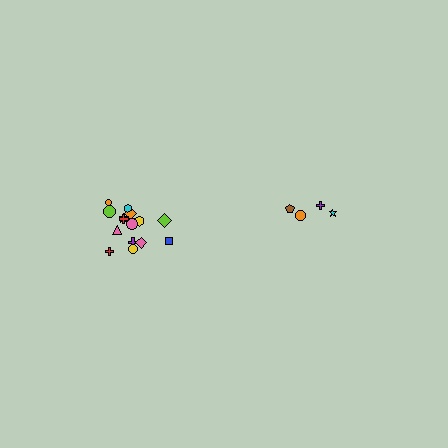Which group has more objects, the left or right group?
The left group.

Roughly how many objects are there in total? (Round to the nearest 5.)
Roughly 20 objects in total.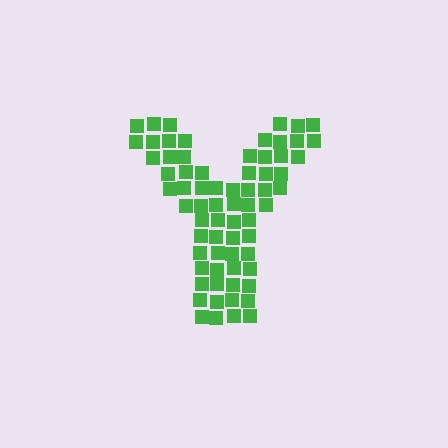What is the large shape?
The large shape is the letter Y.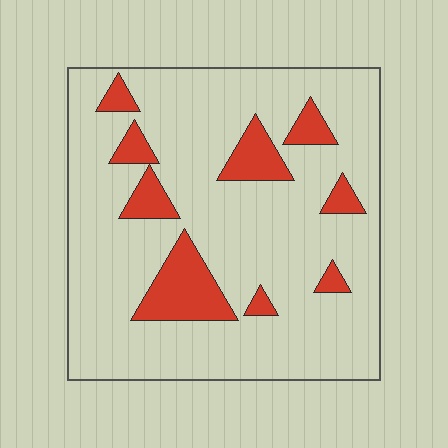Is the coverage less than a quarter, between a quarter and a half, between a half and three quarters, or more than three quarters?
Less than a quarter.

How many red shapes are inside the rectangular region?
9.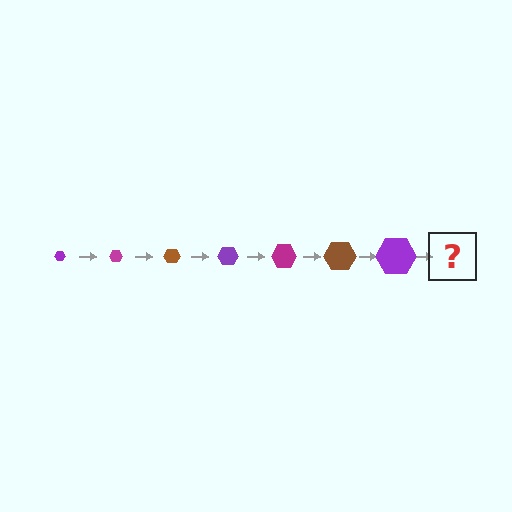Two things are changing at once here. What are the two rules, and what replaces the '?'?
The two rules are that the hexagon grows larger each step and the color cycles through purple, magenta, and brown. The '?' should be a magenta hexagon, larger than the previous one.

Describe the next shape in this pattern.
It should be a magenta hexagon, larger than the previous one.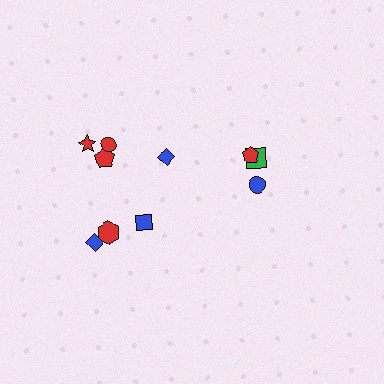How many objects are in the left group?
There are 7 objects.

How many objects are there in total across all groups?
There are 10 objects.